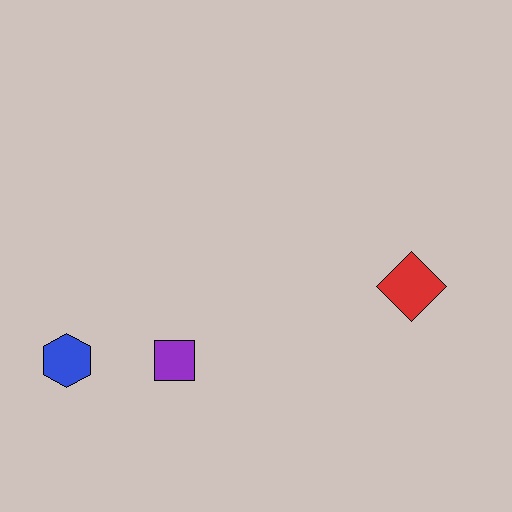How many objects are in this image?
There are 3 objects.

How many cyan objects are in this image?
There are no cyan objects.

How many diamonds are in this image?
There is 1 diamond.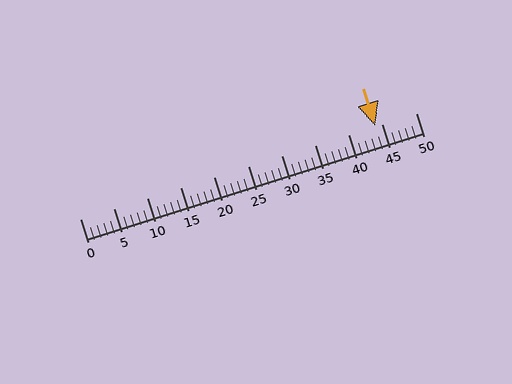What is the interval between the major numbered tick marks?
The major tick marks are spaced 5 units apart.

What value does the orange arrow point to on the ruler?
The orange arrow points to approximately 44.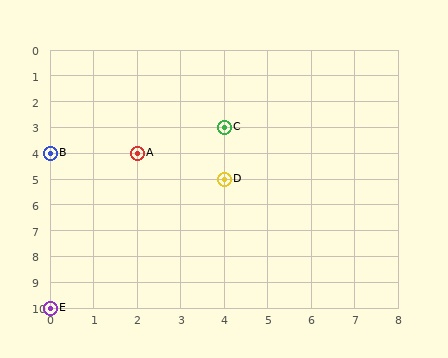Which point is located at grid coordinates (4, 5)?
Point D is at (4, 5).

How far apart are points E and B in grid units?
Points E and B are 6 rows apart.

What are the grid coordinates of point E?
Point E is at grid coordinates (0, 10).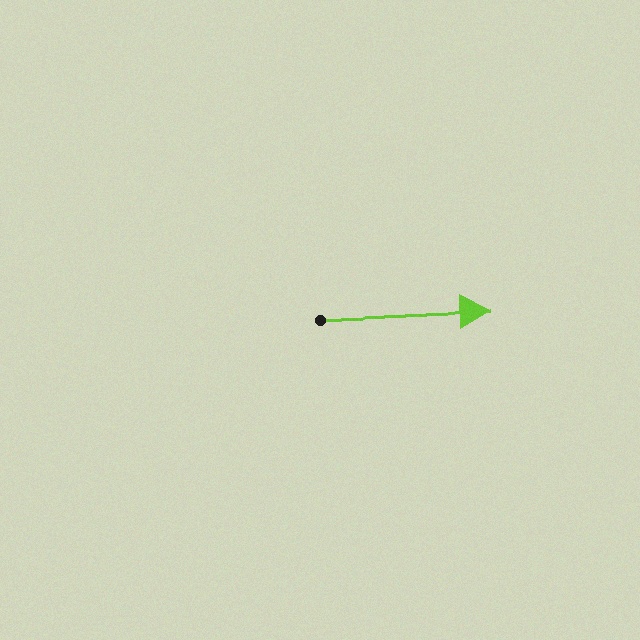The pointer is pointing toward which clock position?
Roughly 3 o'clock.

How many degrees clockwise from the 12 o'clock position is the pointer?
Approximately 87 degrees.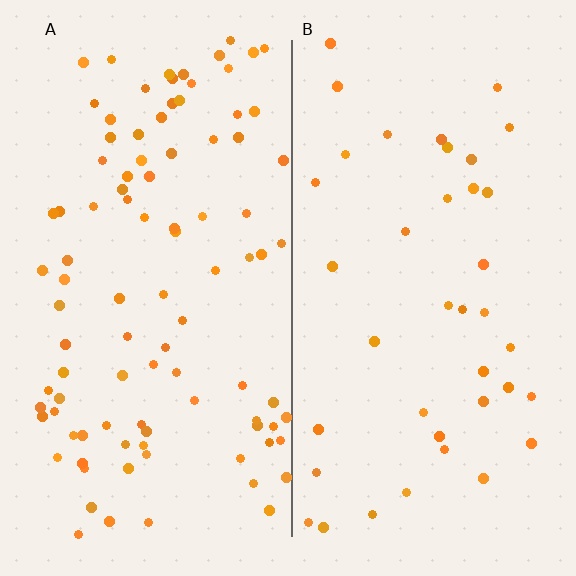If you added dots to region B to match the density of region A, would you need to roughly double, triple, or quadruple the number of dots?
Approximately double.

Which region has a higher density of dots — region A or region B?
A (the left).